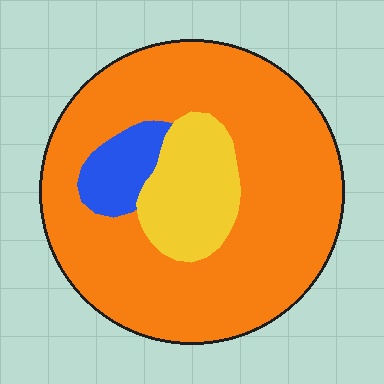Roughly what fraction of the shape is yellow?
Yellow covers around 15% of the shape.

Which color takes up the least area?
Blue, at roughly 10%.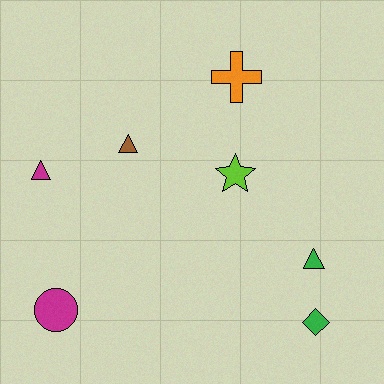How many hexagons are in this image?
There are no hexagons.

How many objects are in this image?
There are 7 objects.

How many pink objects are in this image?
There are no pink objects.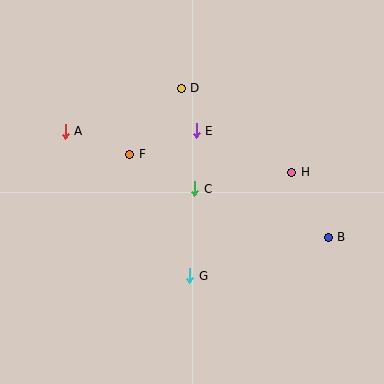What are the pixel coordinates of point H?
Point H is at (292, 172).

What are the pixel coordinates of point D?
Point D is at (181, 88).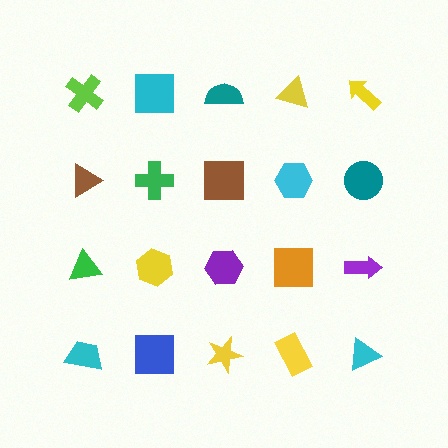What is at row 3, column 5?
A purple arrow.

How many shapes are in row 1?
5 shapes.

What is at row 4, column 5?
A cyan triangle.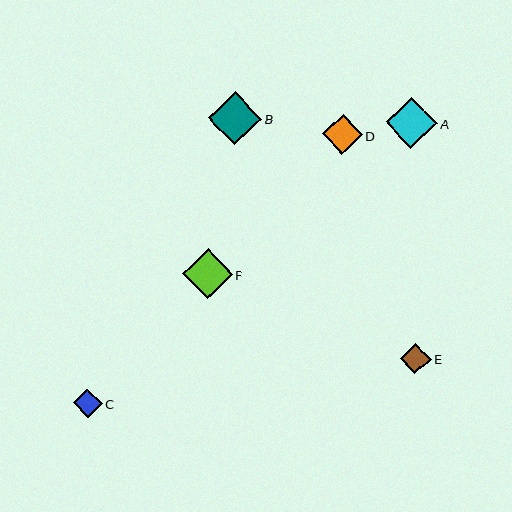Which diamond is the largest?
Diamond B is the largest with a size of approximately 53 pixels.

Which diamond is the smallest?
Diamond C is the smallest with a size of approximately 29 pixels.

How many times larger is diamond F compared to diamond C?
Diamond F is approximately 1.7 times the size of diamond C.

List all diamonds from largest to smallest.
From largest to smallest: B, A, F, D, E, C.